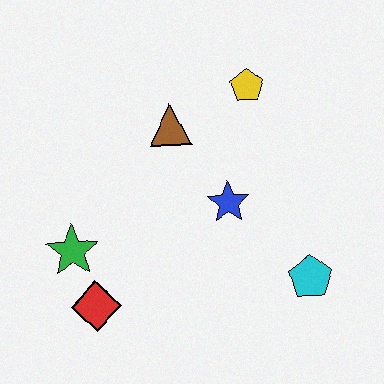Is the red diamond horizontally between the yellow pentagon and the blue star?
No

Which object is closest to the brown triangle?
The yellow pentagon is closest to the brown triangle.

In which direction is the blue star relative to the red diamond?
The blue star is to the right of the red diamond.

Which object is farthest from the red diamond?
The yellow pentagon is farthest from the red diamond.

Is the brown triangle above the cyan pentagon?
Yes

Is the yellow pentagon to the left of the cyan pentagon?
Yes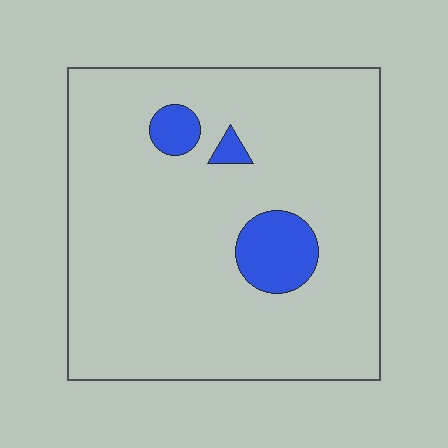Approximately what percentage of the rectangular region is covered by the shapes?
Approximately 10%.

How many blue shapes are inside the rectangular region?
3.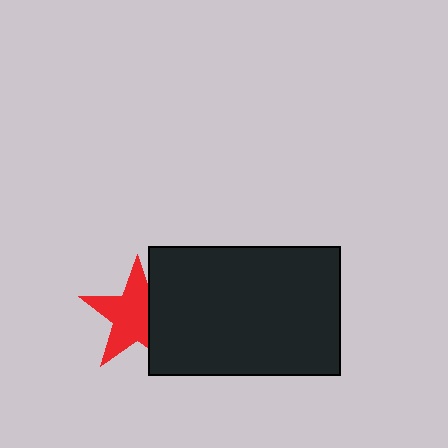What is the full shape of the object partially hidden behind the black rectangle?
The partially hidden object is a red star.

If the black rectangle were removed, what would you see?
You would see the complete red star.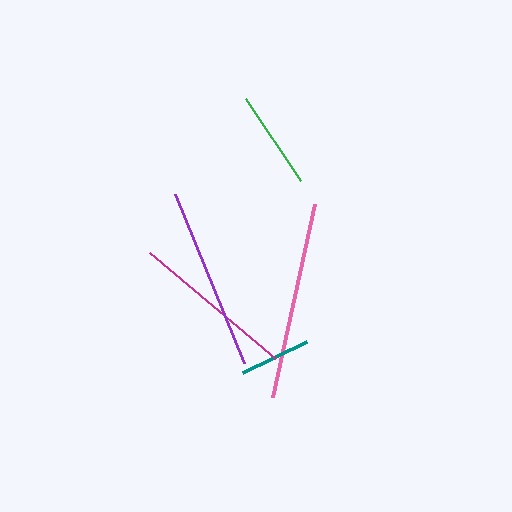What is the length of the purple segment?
The purple segment is approximately 183 pixels long.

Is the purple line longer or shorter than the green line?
The purple line is longer than the green line.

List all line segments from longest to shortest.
From longest to shortest: pink, purple, magenta, green, teal.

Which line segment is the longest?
The pink line is the longest at approximately 198 pixels.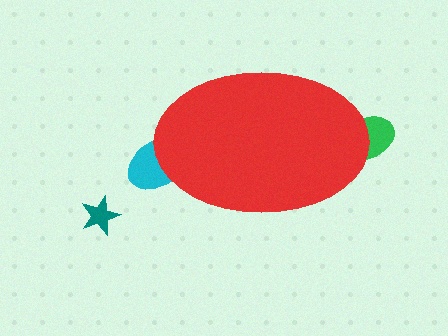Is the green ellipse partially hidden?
Yes, the green ellipse is partially hidden behind the red ellipse.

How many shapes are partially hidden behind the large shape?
2 shapes are partially hidden.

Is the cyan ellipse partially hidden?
Yes, the cyan ellipse is partially hidden behind the red ellipse.